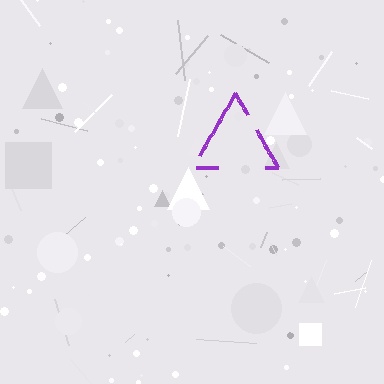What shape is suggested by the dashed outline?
The dashed outline suggests a triangle.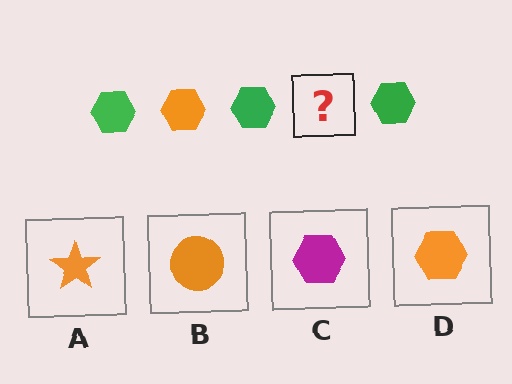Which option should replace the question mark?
Option D.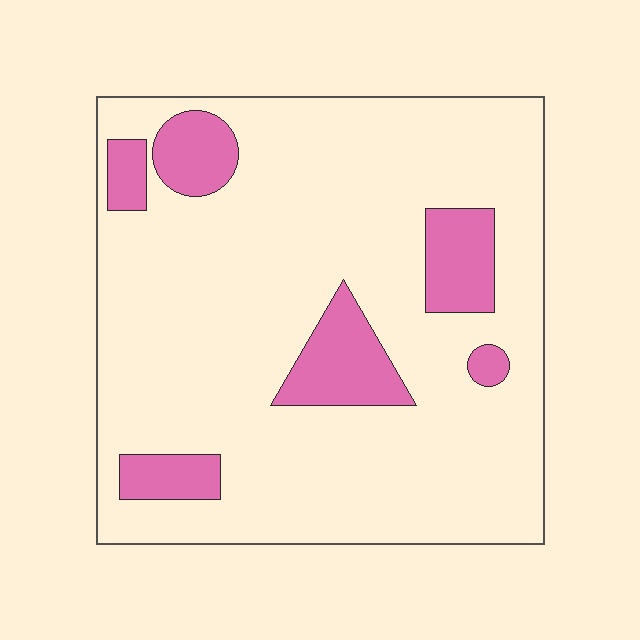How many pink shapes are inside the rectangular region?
6.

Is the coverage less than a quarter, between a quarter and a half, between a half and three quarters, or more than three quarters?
Less than a quarter.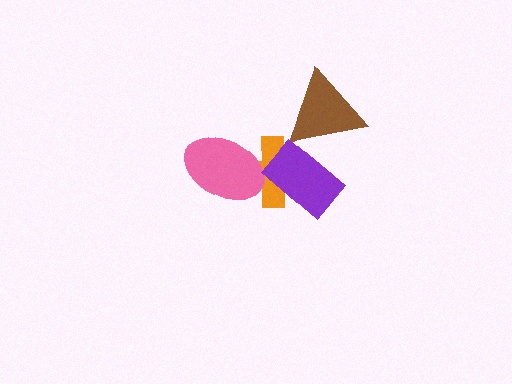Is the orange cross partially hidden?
Yes, it is partially covered by another shape.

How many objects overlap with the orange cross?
2 objects overlap with the orange cross.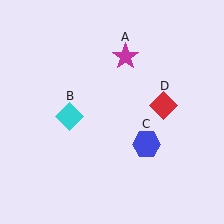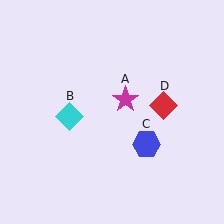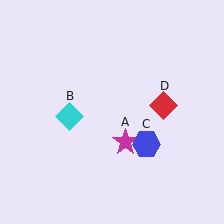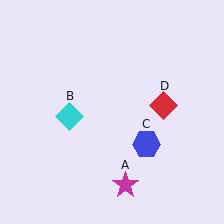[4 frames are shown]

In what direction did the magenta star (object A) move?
The magenta star (object A) moved down.